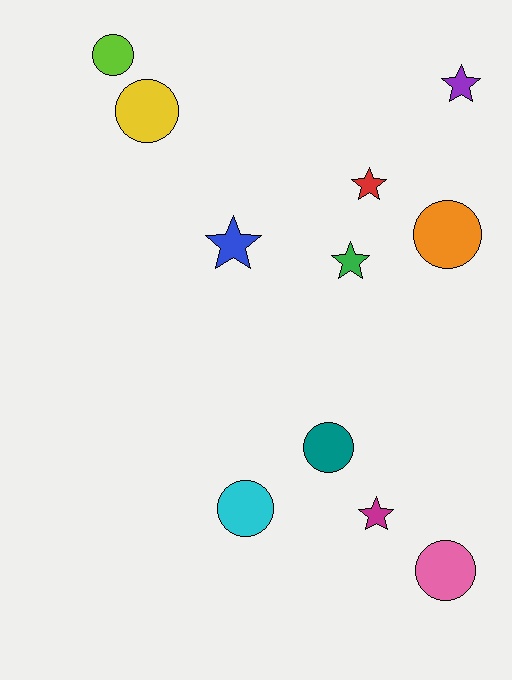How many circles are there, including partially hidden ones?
There are 6 circles.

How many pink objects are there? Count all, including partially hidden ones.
There is 1 pink object.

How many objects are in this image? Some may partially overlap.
There are 11 objects.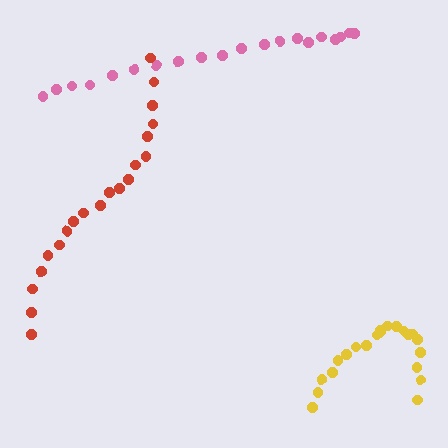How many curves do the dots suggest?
There are 3 distinct paths.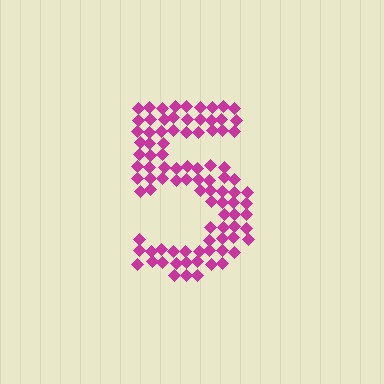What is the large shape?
The large shape is the digit 5.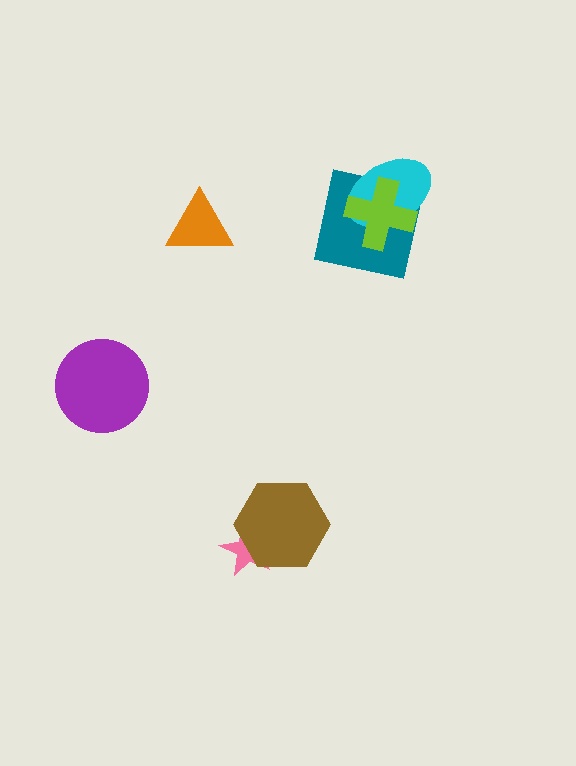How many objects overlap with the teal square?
2 objects overlap with the teal square.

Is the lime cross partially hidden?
No, no other shape covers it.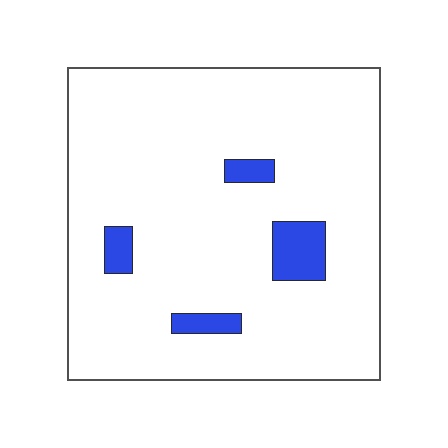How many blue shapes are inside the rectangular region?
4.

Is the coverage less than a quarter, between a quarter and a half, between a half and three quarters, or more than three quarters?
Less than a quarter.